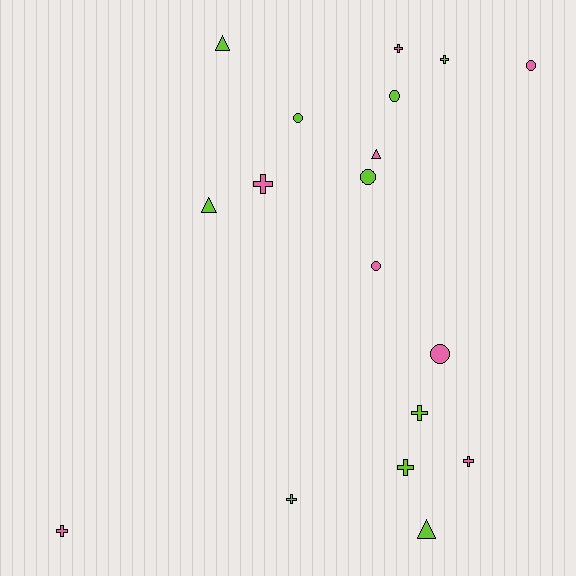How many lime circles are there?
There are 3 lime circles.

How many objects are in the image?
There are 18 objects.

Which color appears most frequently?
Lime, with 10 objects.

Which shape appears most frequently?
Cross, with 8 objects.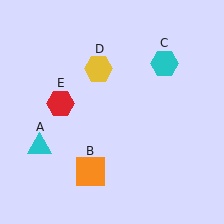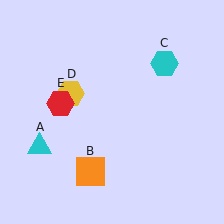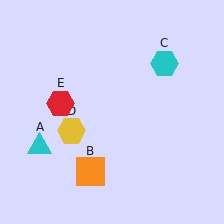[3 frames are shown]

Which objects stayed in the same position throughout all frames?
Cyan triangle (object A) and orange square (object B) and cyan hexagon (object C) and red hexagon (object E) remained stationary.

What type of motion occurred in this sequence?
The yellow hexagon (object D) rotated counterclockwise around the center of the scene.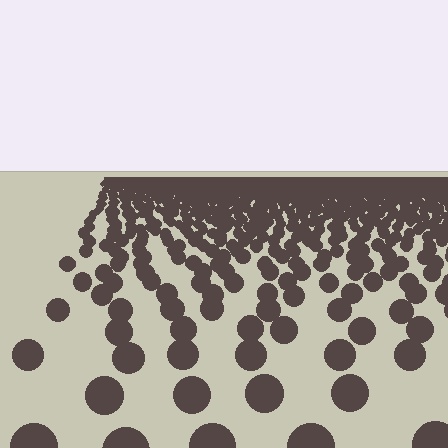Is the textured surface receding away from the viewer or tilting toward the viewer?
The surface is receding away from the viewer. Texture elements get smaller and denser toward the top.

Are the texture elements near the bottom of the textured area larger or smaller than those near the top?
Larger. Near the bottom, elements are closer to the viewer and appear at a bigger on-screen size.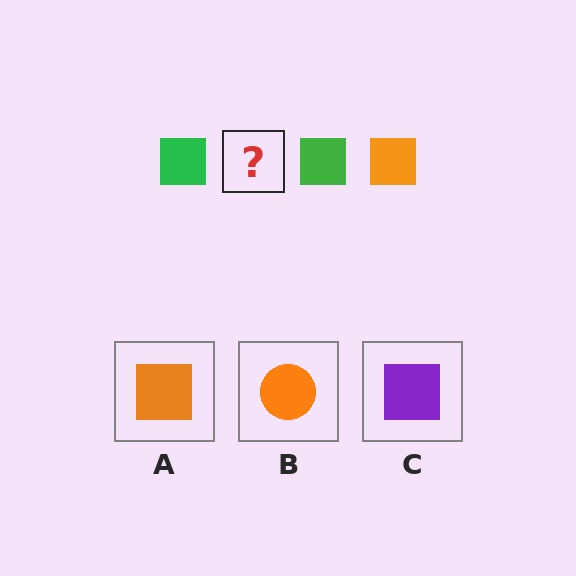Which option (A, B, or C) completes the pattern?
A.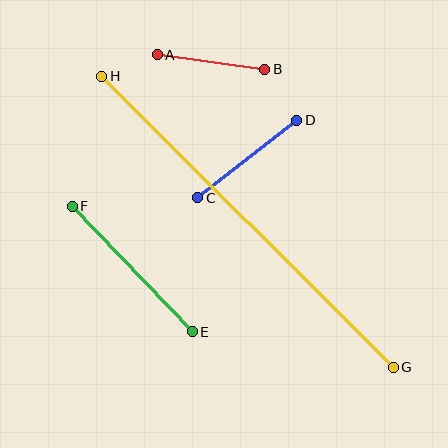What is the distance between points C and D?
The distance is approximately 126 pixels.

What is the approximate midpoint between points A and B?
The midpoint is at approximately (211, 62) pixels.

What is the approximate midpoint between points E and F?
The midpoint is at approximately (132, 269) pixels.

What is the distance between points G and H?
The distance is approximately 412 pixels.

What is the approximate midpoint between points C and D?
The midpoint is at approximately (247, 159) pixels.